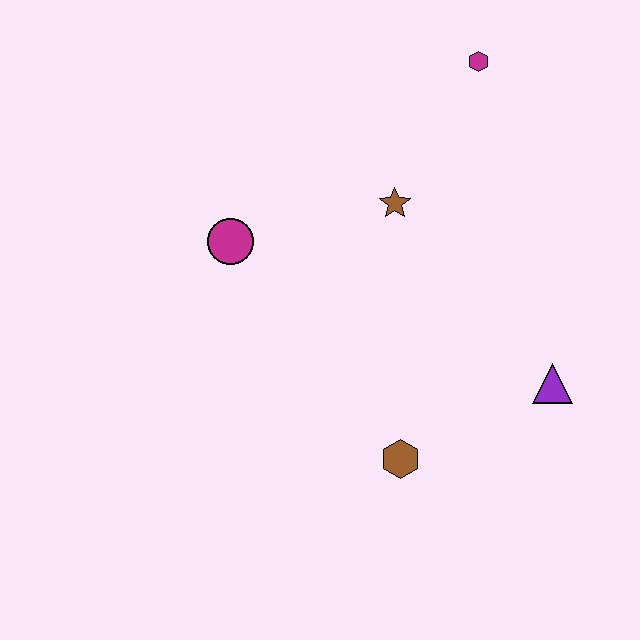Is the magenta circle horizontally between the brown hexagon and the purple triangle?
No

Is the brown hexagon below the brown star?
Yes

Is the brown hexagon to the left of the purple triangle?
Yes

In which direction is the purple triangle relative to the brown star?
The purple triangle is below the brown star.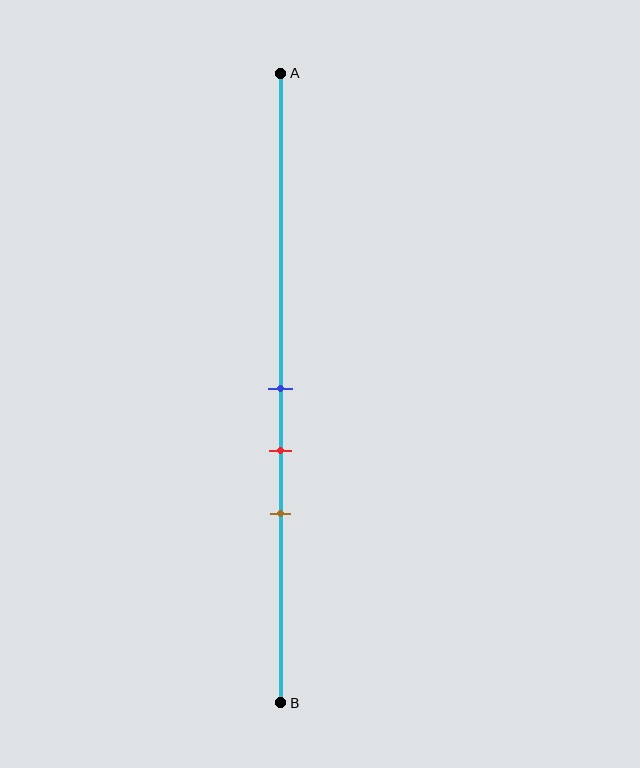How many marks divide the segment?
There are 3 marks dividing the segment.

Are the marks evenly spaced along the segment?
Yes, the marks are approximately evenly spaced.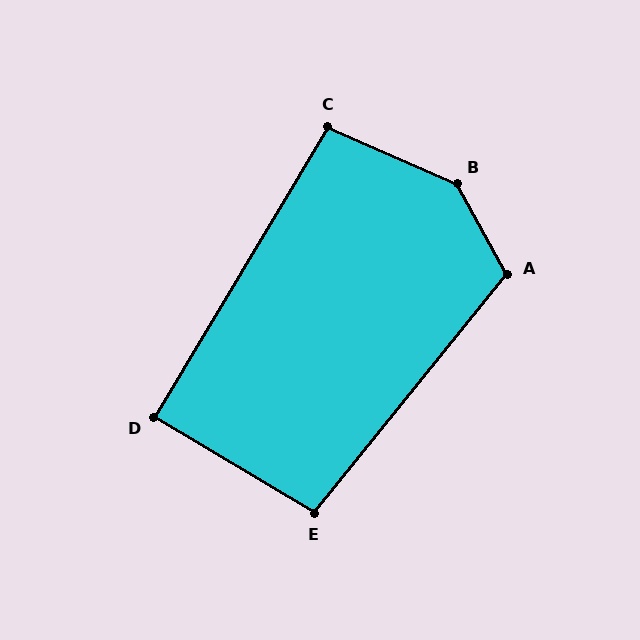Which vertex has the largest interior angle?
B, at approximately 143 degrees.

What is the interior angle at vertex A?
Approximately 112 degrees (obtuse).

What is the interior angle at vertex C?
Approximately 97 degrees (obtuse).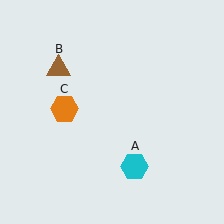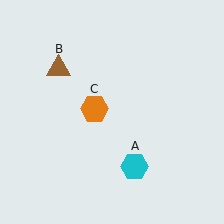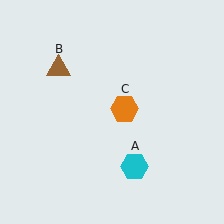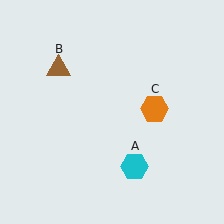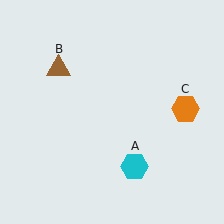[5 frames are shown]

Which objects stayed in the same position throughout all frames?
Cyan hexagon (object A) and brown triangle (object B) remained stationary.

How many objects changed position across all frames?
1 object changed position: orange hexagon (object C).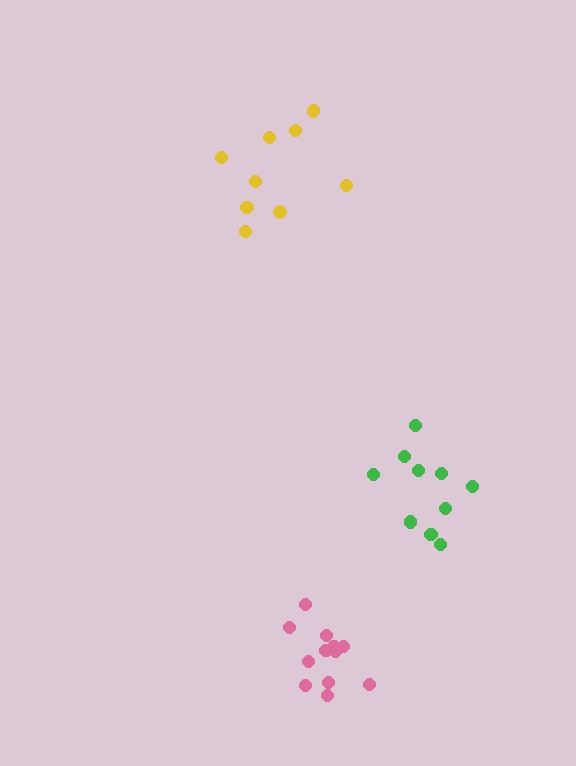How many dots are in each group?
Group 1: 10 dots, Group 2: 9 dots, Group 3: 12 dots (31 total).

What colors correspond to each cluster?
The clusters are colored: green, yellow, pink.